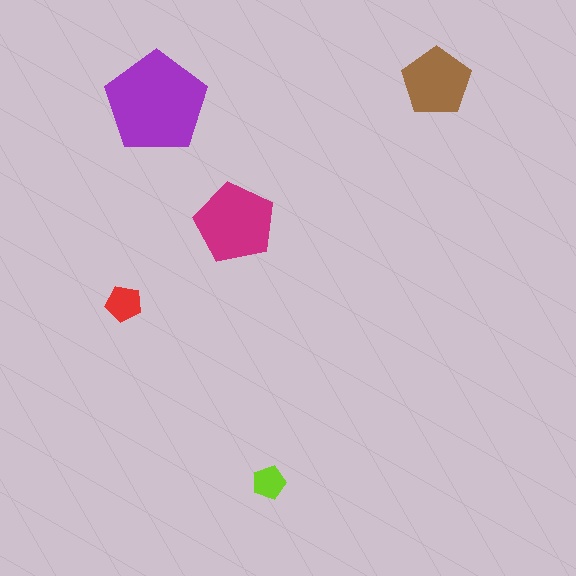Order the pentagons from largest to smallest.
the purple one, the magenta one, the brown one, the red one, the lime one.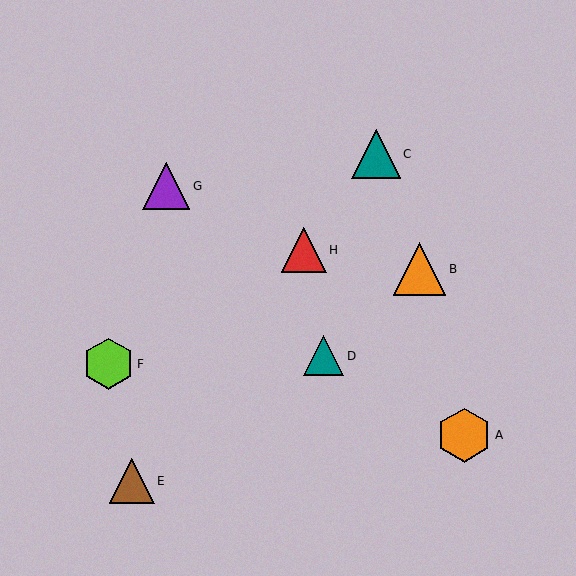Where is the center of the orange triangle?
The center of the orange triangle is at (420, 269).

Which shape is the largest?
The orange hexagon (labeled A) is the largest.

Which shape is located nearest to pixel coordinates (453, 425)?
The orange hexagon (labeled A) at (464, 435) is nearest to that location.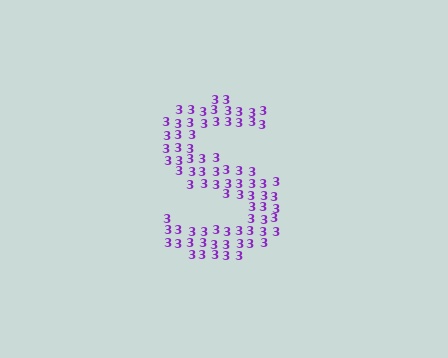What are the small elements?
The small elements are digit 3's.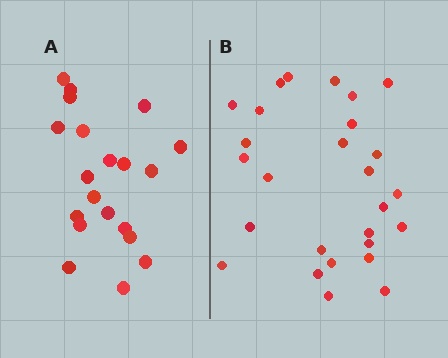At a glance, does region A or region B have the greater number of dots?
Region B (the right region) has more dots.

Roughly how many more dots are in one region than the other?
Region B has roughly 8 or so more dots than region A.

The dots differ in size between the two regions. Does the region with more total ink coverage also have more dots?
No. Region A has more total ink coverage because its dots are larger, but region B actually contains more individual dots. Total area can be misleading — the number of items is what matters here.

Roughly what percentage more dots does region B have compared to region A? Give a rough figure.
About 35% more.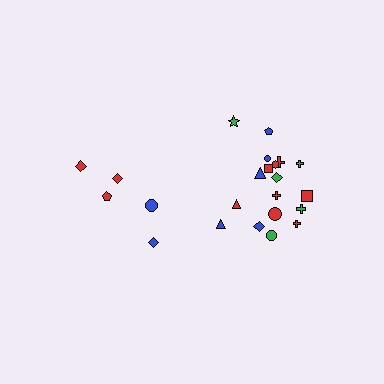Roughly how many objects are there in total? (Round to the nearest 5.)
Roughly 25 objects in total.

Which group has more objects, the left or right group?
The right group.